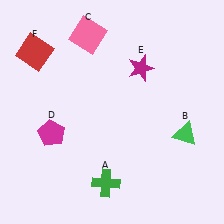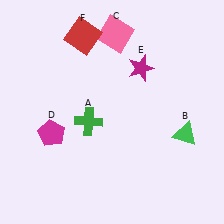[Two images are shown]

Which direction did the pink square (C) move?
The pink square (C) moved right.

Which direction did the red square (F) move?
The red square (F) moved right.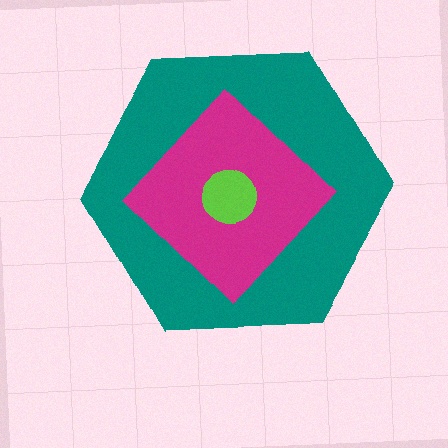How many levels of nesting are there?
3.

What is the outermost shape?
The teal hexagon.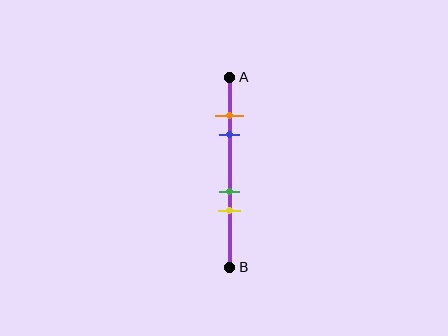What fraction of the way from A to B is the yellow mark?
The yellow mark is approximately 70% (0.7) of the way from A to B.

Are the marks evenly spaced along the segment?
No, the marks are not evenly spaced.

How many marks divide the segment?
There are 4 marks dividing the segment.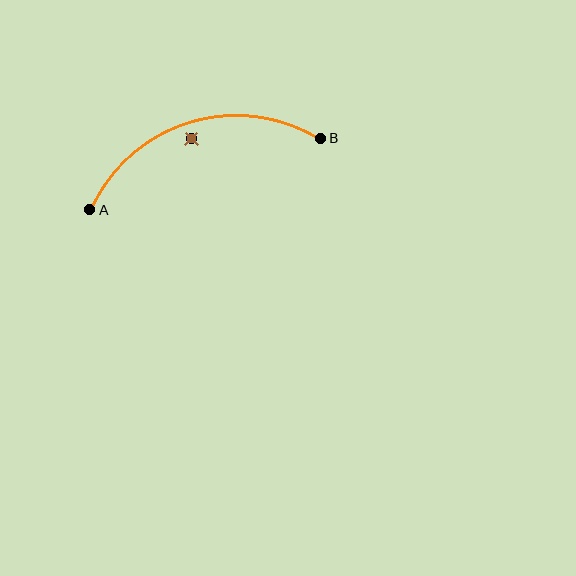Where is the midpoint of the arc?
The arc midpoint is the point on the curve farthest from the straight line joining A and B. It sits above that line.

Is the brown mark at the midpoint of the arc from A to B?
No — the brown mark does not lie on the arc at all. It sits slightly inside the curve.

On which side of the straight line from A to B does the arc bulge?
The arc bulges above the straight line connecting A and B.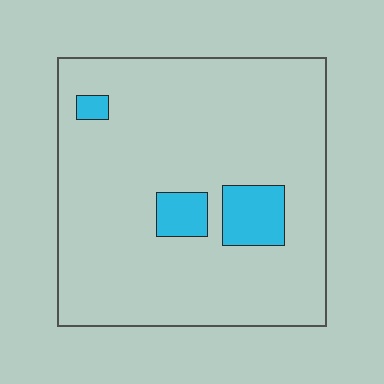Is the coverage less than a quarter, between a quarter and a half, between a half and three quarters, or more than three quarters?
Less than a quarter.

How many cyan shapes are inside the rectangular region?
3.